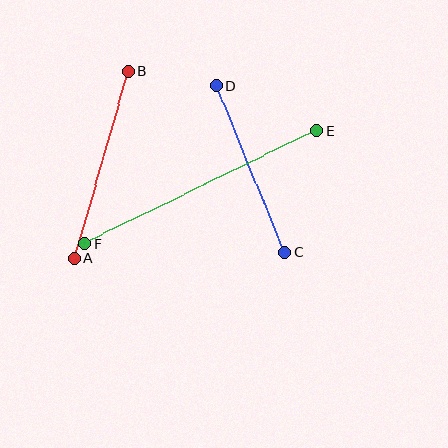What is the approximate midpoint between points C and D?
The midpoint is at approximately (251, 169) pixels.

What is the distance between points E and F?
The distance is approximately 257 pixels.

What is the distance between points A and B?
The distance is approximately 194 pixels.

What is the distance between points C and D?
The distance is approximately 180 pixels.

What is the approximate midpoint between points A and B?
The midpoint is at approximately (101, 165) pixels.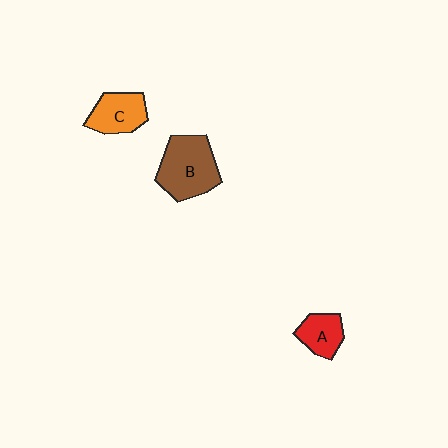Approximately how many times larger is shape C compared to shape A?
Approximately 1.3 times.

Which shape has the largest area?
Shape B (brown).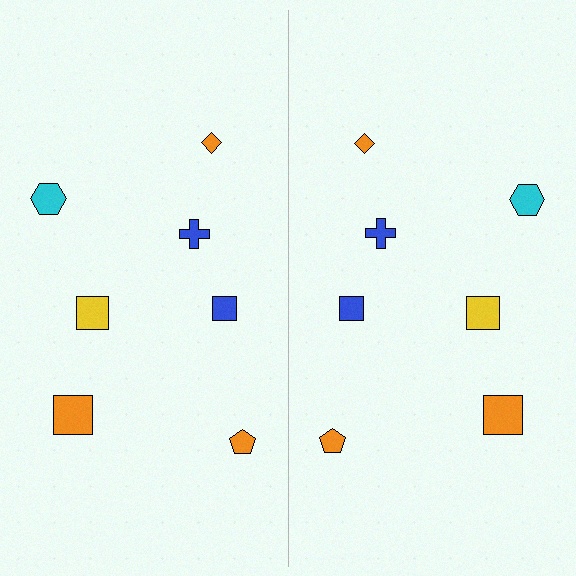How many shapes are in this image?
There are 14 shapes in this image.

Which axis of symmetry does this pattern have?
The pattern has a vertical axis of symmetry running through the center of the image.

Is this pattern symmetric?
Yes, this pattern has bilateral (reflection) symmetry.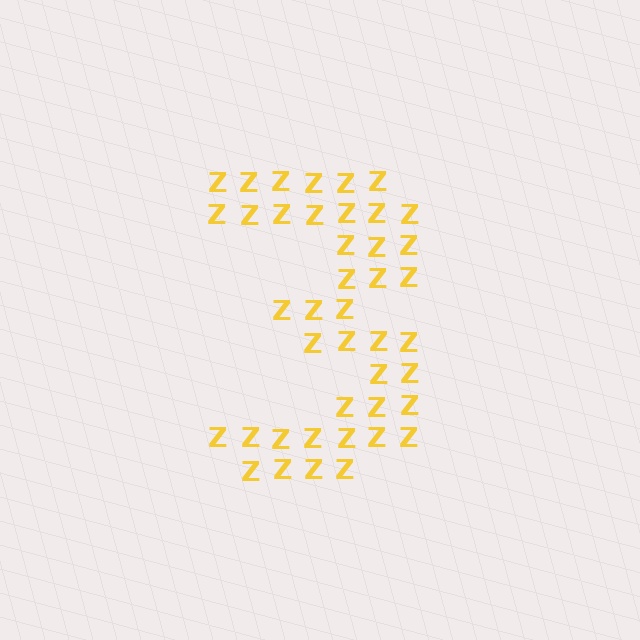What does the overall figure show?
The overall figure shows the digit 3.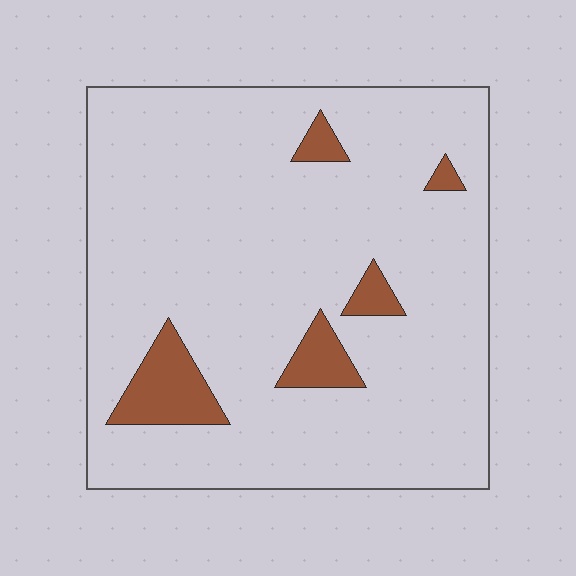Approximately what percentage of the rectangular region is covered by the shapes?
Approximately 10%.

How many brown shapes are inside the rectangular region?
5.